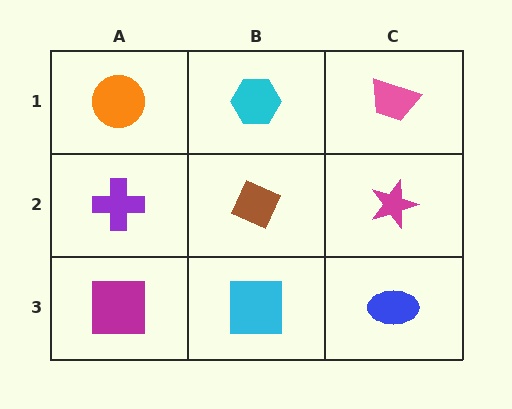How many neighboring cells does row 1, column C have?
2.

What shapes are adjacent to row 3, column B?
A brown diamond (row 2, column B), a magenta square (row 3, column A), a blue ellipse (row 3, column C).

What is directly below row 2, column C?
A blue ellipse.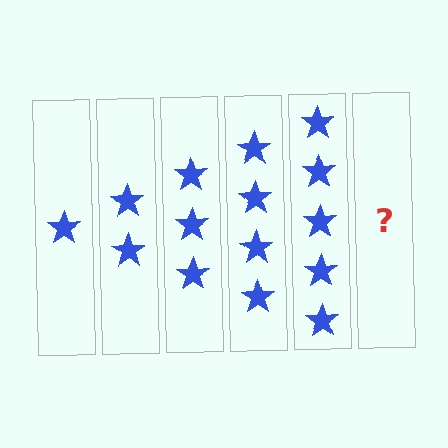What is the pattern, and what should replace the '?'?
The pattern is that each step adds one more star. The '?' should be 6 stars.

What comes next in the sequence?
The next element should be 6 stars.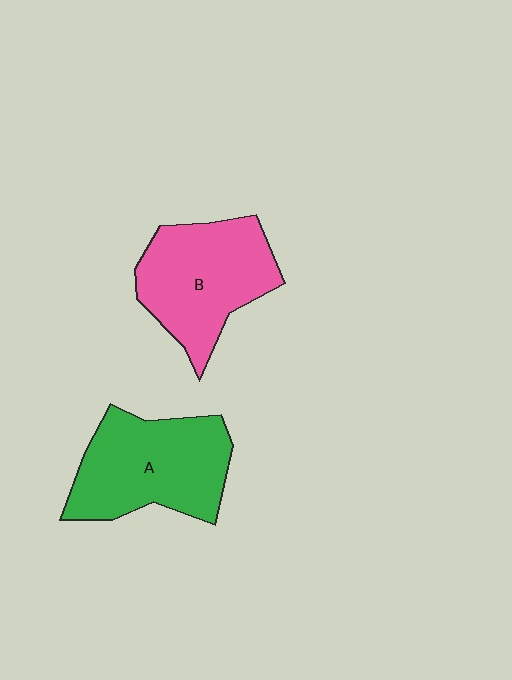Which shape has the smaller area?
Shape B (pink).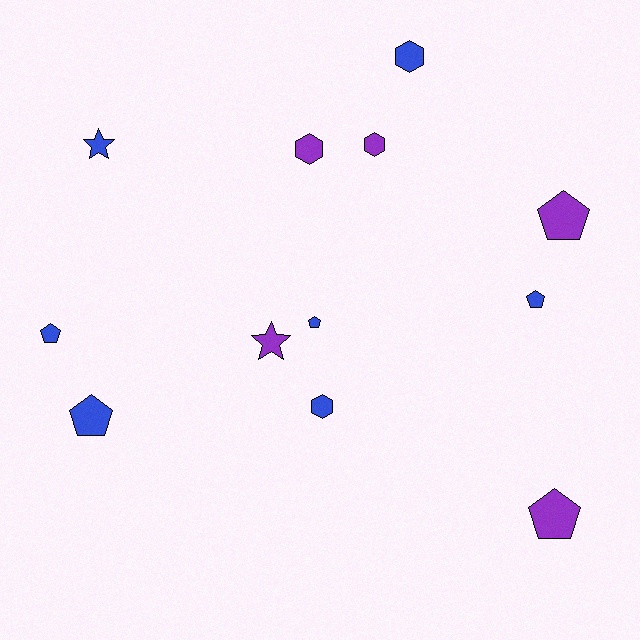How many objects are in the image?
There are 12 objects.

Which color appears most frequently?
Blue, with 7 objects.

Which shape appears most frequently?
Pentagon, with 6 objects.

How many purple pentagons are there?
There are 2 purple pentagons.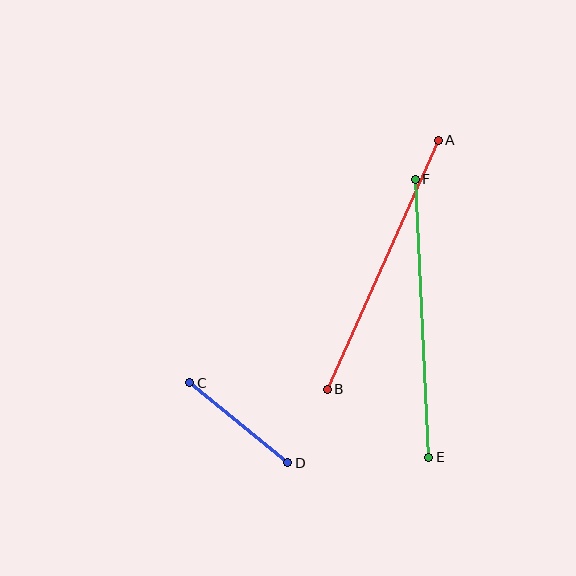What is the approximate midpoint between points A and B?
The midpoint is at approximately (383, 265) pixels.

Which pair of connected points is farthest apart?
Points E and F are farthest apart.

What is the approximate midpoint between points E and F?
The midpoint is at approximately (422, 318) pixels.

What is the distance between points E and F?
The distance is approximately 278 pixels.